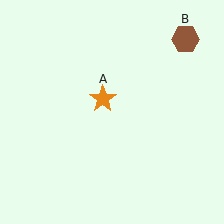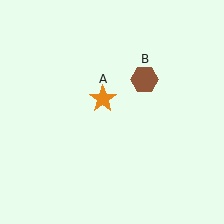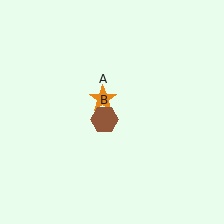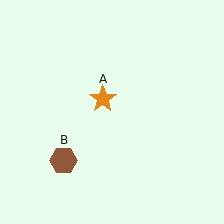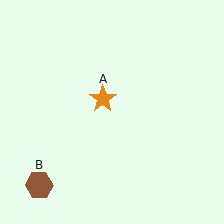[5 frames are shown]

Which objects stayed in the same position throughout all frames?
Orange star (object A) remained stationary.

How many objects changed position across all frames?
1 object changed position: brown hexagon (object B).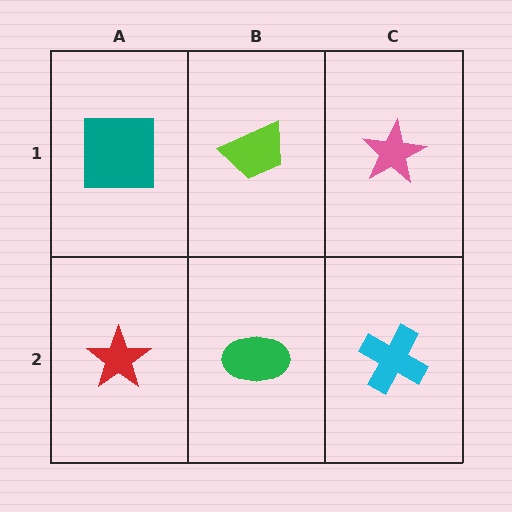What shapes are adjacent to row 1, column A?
A red star (row 2, column A), a lime trapezoid (row 1, column B).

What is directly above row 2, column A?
A teal square.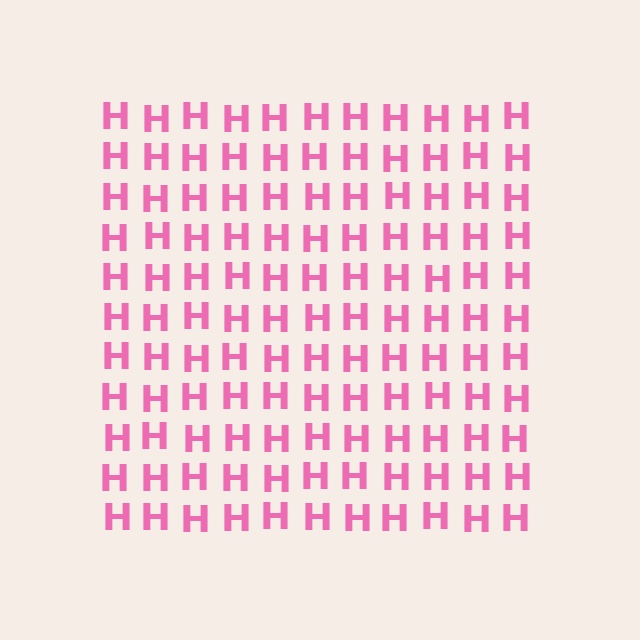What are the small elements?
The small elements are letter H's.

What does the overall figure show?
The overall figure shows a square.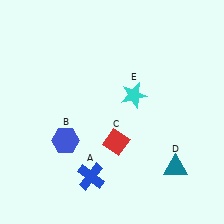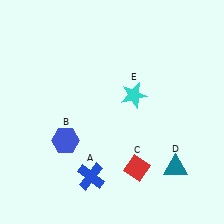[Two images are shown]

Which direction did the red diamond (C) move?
The red diamond (C) moved down.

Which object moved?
The red diamond (C) moved down.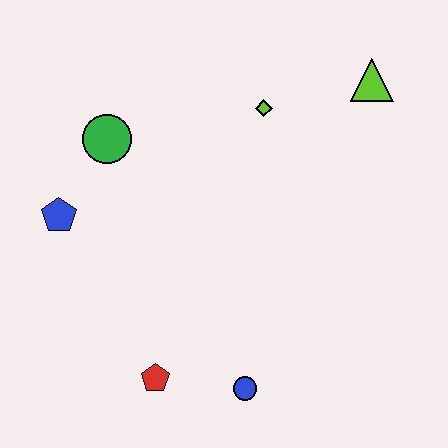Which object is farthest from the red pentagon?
The lime triangle is farthest from the red pentagon.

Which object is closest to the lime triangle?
The lime diamond is closest to the lime triangle.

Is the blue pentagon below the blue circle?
No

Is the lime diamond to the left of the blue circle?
No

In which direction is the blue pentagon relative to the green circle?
The blue pentagon is below the green circle.